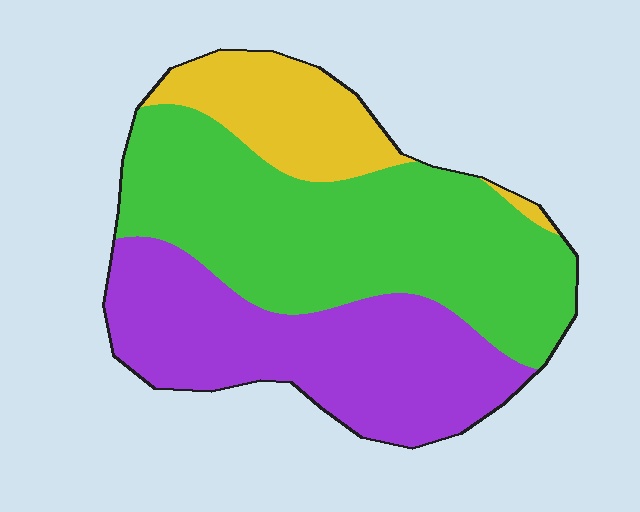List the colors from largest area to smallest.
From largest to smallest: green, purple, yellow.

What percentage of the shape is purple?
Purple covers 36% of the shape.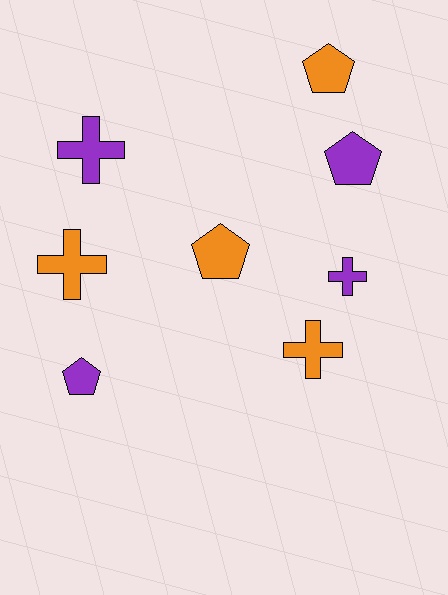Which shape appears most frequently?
Pentagon, with 4 objects.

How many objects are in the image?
There are 8 objects.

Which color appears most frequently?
Purple, with 4 objects.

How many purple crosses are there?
There are 2 purple crosses.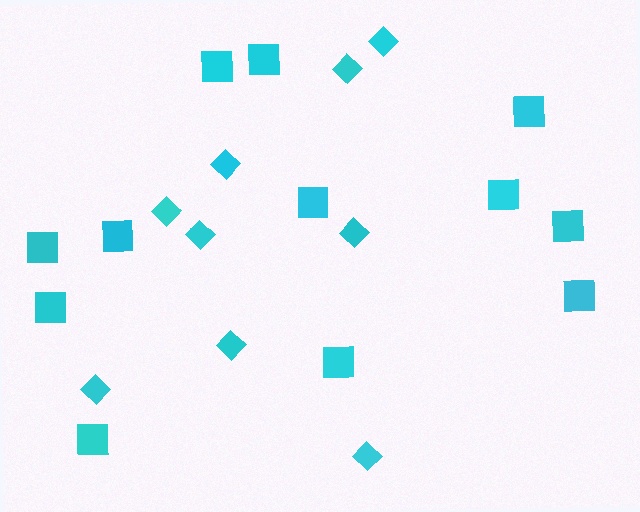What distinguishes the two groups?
There are 2 groups: one group of diamonds (9) and one group of squares (12).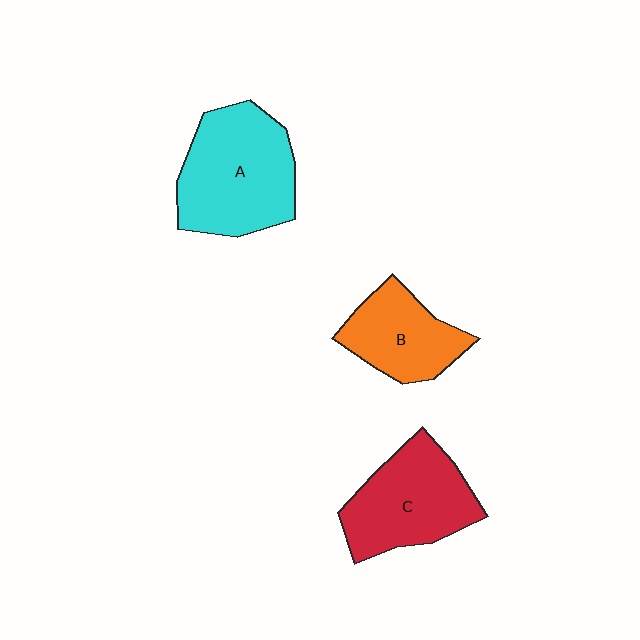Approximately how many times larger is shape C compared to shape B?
Approximately 1.3 times.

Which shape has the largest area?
Shape A (cyan).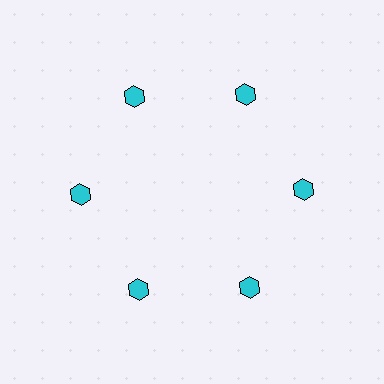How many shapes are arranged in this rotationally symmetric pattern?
There are 6 shapes, arranged in 6 groups of 1.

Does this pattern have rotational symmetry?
Yes, this pattern has 6-fold rotational symmetry. It looks the same after rotating 60 degrees around the center.